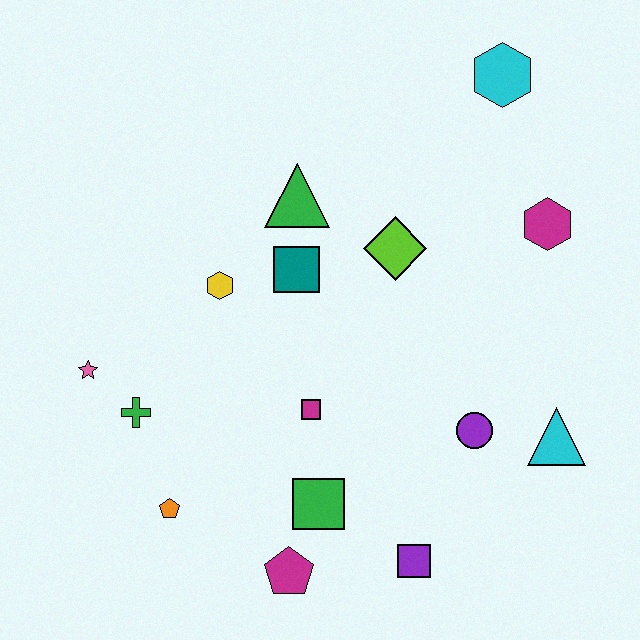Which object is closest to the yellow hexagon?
The teal square is closest to the yellow hexagon.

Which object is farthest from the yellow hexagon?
The cyan triangle is farthest from the yellow hexagon.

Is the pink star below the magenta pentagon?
No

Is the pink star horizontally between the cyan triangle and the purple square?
No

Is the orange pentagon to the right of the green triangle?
No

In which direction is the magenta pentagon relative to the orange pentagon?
The magenta pentagon is to the right of the orange pentagon.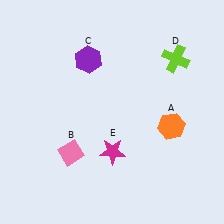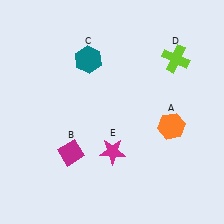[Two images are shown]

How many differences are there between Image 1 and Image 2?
There are 2 differences between the two images.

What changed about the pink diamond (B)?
In Image 1, B is pink. In Image 2, it changed to magenta.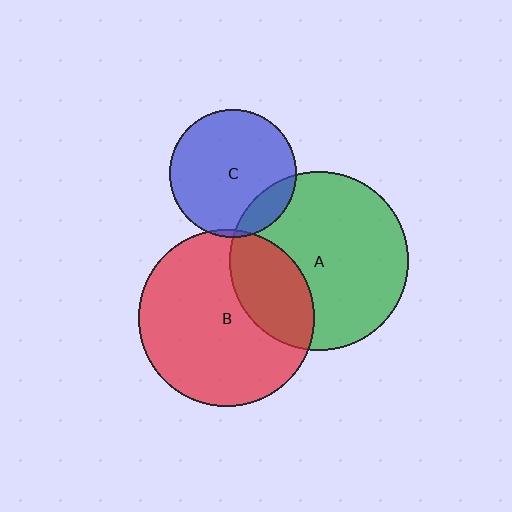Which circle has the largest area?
Circle A (green).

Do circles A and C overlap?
Yes.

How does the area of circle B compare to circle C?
Approximately 1.9 times.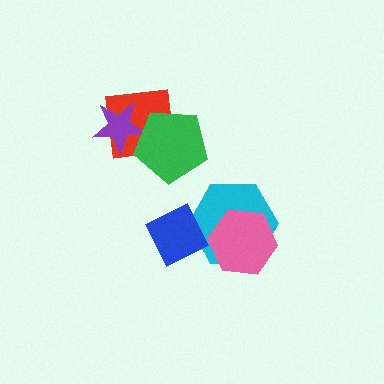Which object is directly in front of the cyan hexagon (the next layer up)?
The pink hexagon is directly in front of the cyan hexagon.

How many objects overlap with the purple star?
2 objects overlap with the purple star.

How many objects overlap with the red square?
2 objects overlap with the red square.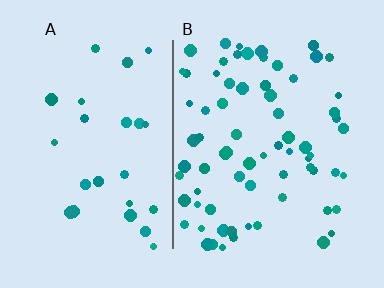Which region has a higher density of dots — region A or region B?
B (the right).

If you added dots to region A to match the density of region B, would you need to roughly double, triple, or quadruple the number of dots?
Approximately triple.